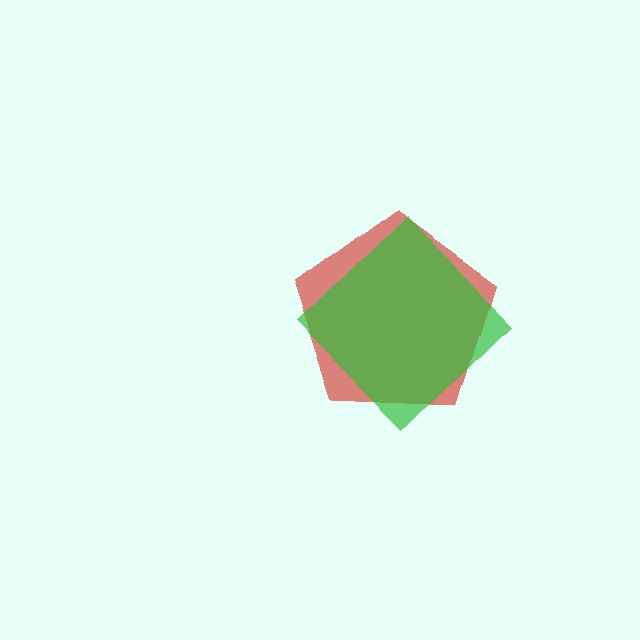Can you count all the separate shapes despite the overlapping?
Yes, there are 2 separate shapes.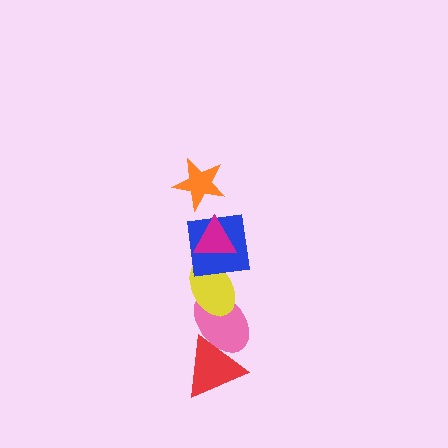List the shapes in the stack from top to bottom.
From top to bottom: the orange star, the magenta triangle, the blue square, the yellow ellipse, the pink ellipse, the red triangle.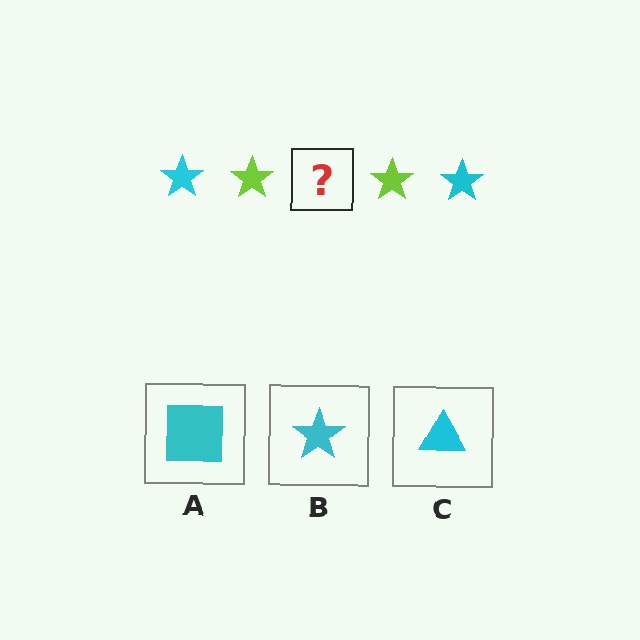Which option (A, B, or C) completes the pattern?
B.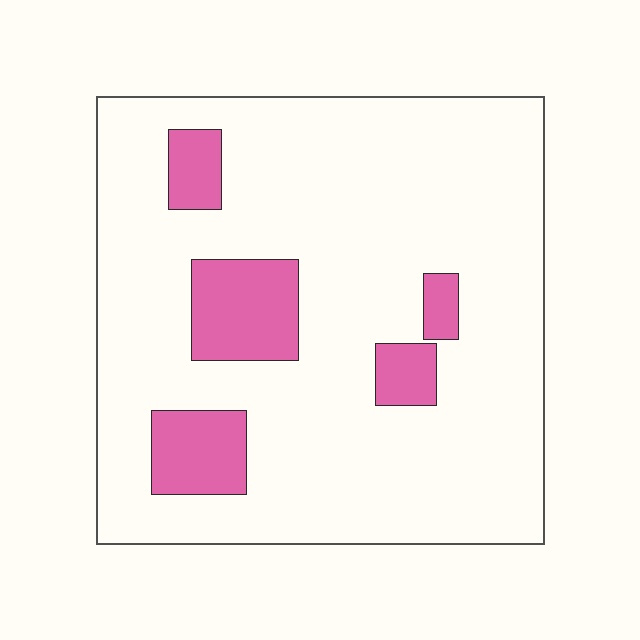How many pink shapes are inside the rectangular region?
5.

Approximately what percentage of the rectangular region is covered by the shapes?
Approximately 15%.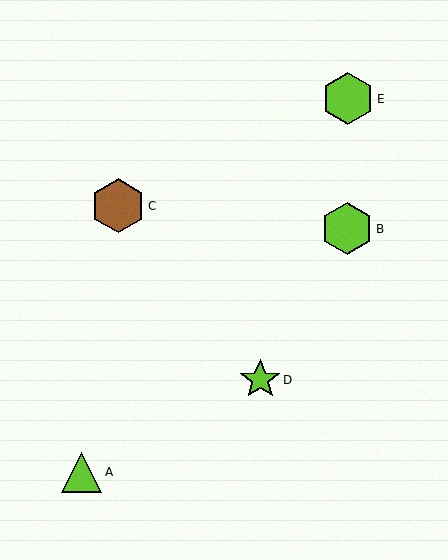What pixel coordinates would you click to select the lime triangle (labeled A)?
Click at (81, 472) to select the lime triangle A.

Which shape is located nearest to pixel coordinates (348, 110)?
The lime hexagon (labeled E) at (348, 99) is nearest to that location.